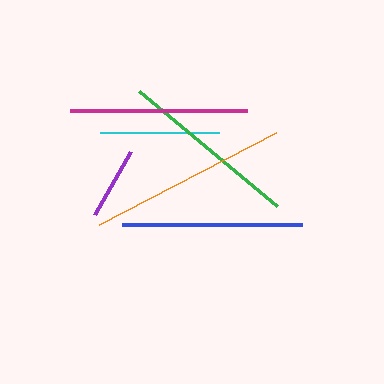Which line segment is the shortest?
The purple line is the shortest at approximately 73 pixels.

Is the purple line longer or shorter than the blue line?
The blue line is longer than the purple line.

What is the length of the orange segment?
The orange segment is approximately 200 pixels long.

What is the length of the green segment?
The green segment is approximately 180 pixels long.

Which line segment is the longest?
The orange line is the longest at approximately 200 pixels.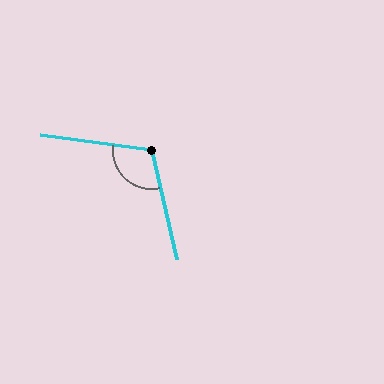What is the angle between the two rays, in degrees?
Approximately 110 degrees.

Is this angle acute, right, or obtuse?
It is obtuse.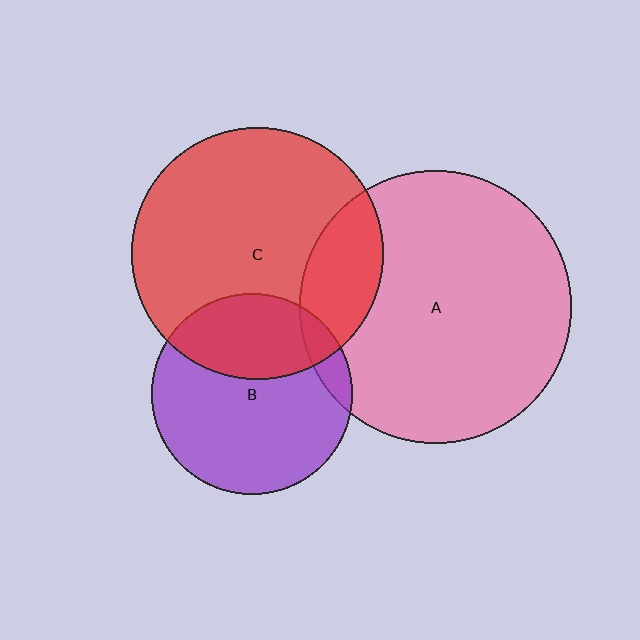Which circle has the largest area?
Circle A (pink).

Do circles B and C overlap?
Yes.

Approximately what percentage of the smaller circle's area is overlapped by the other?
Approximately 35%.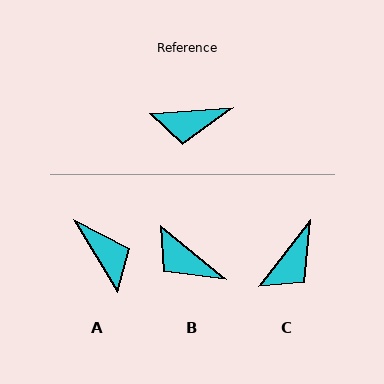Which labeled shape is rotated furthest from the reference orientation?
A, about 117 degrees away.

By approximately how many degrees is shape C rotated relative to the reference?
Approximately 48 degrees counter-clockwise.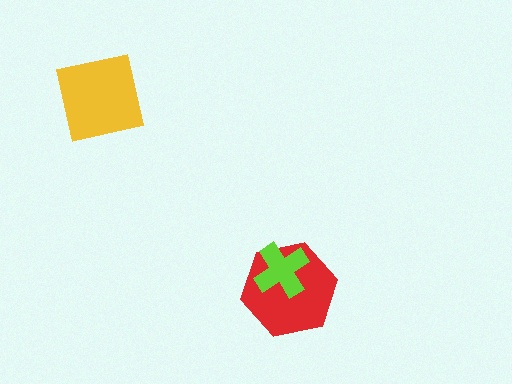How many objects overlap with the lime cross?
1 object overlaps with the lime cross.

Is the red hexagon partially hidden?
Yes, it is partially covered by another shape.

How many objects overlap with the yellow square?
0 objects overlap with the yellow square.